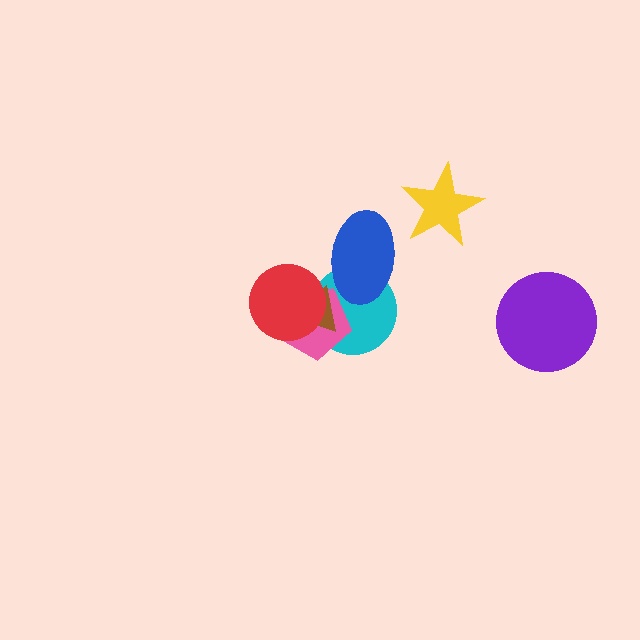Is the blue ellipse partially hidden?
No, no other shape covers it.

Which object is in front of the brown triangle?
The red circle is in front of the brown triangle.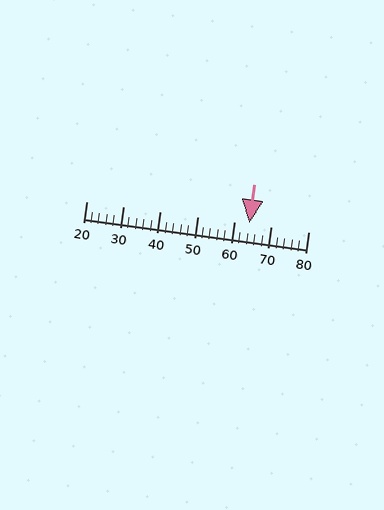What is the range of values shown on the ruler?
The ruler shows values from 20 to 80.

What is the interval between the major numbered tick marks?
The major tick marks are spaced 10 units apart.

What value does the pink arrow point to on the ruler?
The pink arrow points to approximately 64.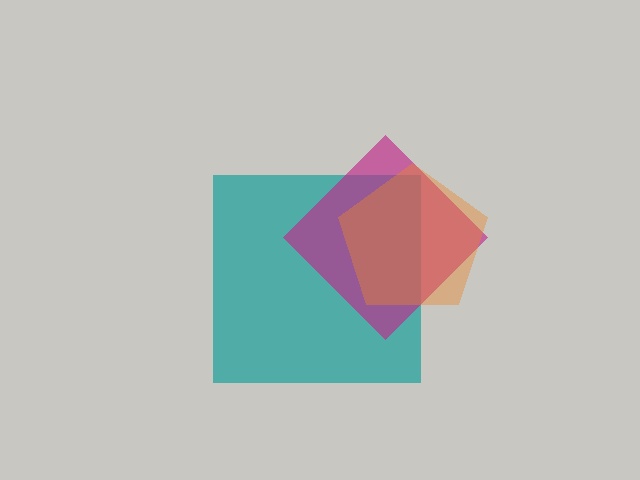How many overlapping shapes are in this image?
There are 3 overlapping shapes in the image.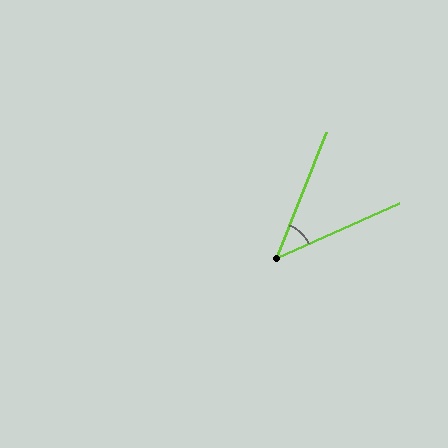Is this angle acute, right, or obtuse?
It is acute.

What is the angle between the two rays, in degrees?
Approximately 44 degrees.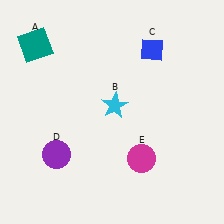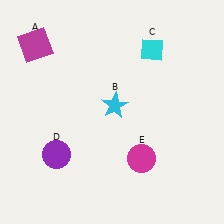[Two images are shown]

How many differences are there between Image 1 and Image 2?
There are 2 differences between the two images.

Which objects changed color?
A changed from teal to magenta. C changed from blue to cyan.